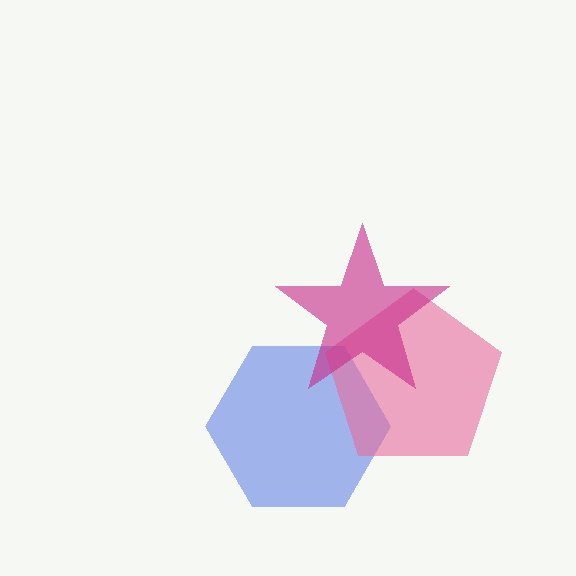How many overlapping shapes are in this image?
There are 3 overlapping shapes in the image.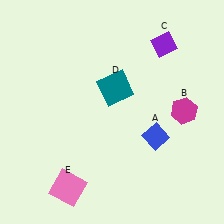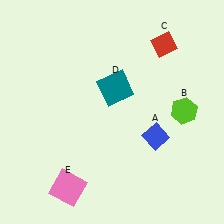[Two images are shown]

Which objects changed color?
B changed from magenta to lime. C changed from purple to red.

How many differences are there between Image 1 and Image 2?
There are 2 differences between the two images.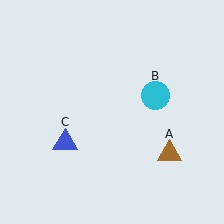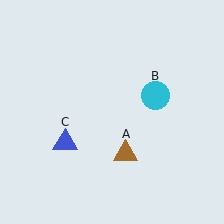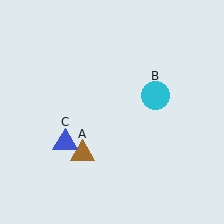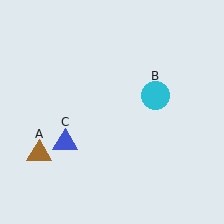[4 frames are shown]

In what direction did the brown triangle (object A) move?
The brown triangle (object A) moved left.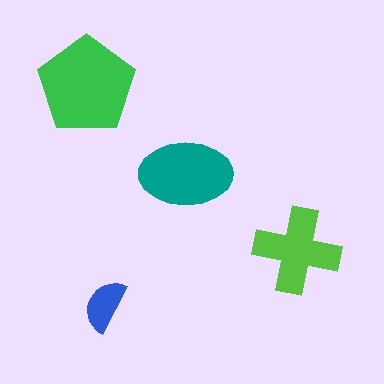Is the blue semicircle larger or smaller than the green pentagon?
Smaller.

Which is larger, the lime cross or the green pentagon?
The green pentagon.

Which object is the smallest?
The blue semicircle.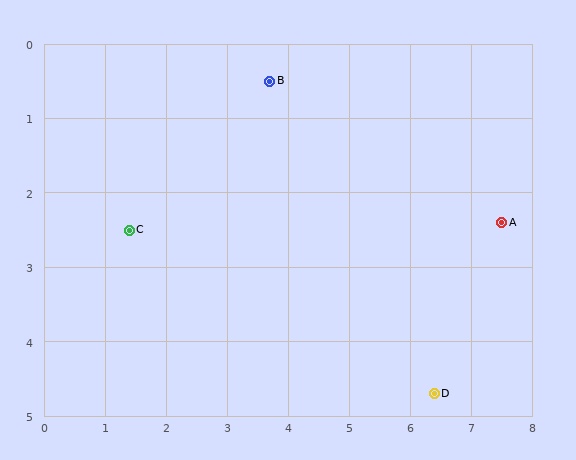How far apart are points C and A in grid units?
Points C and A are about 6.1 grid units apart.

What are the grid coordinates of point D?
Point D is at approximately (6.4, 4.7).